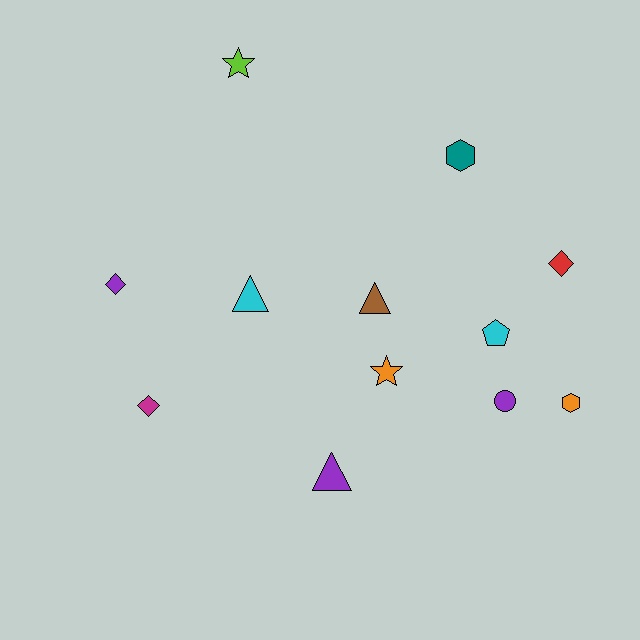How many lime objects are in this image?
There is 1 lime object.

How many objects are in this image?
There are 12 objects.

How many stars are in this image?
There are 2 stars.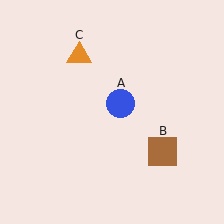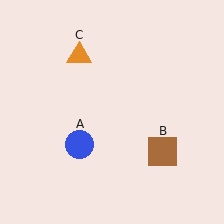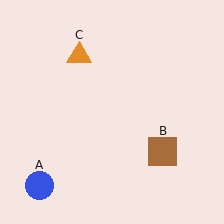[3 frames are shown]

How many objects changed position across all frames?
1 object changed position: blue circle (object A).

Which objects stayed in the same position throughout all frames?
Brown square (object B) and orange triangle (object C) remained stationary.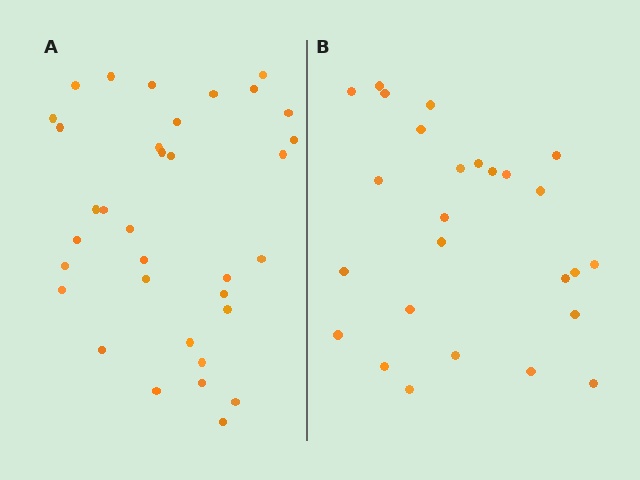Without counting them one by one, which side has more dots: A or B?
Region A (the left region) has more dots.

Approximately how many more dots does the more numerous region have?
Region A has roughly 8 or so more dots than region B.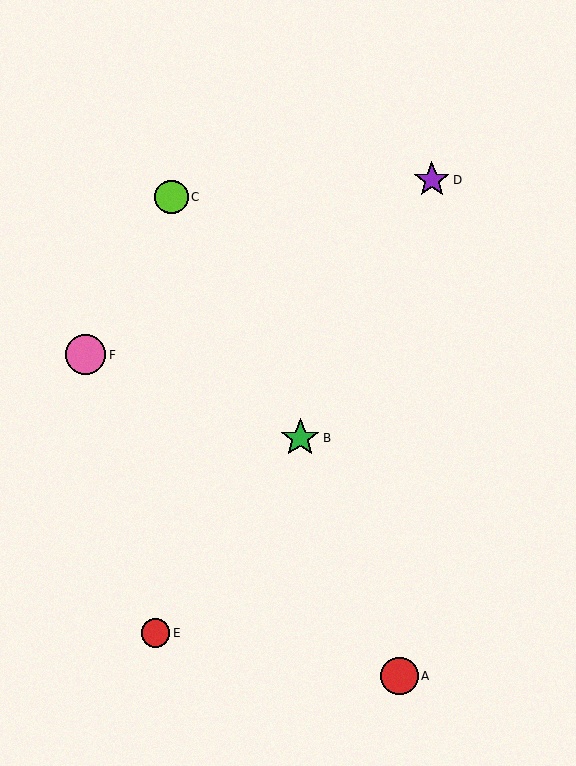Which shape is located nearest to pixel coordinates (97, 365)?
The pink circle (labeled F) at (86, 355) is nearest to that location.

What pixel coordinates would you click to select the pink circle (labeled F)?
Click at (86, 355) to select the pink circle F.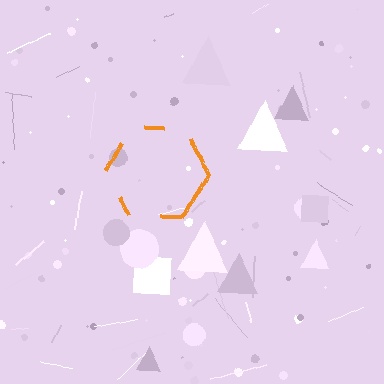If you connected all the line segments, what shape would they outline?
They would outline a hexagon.